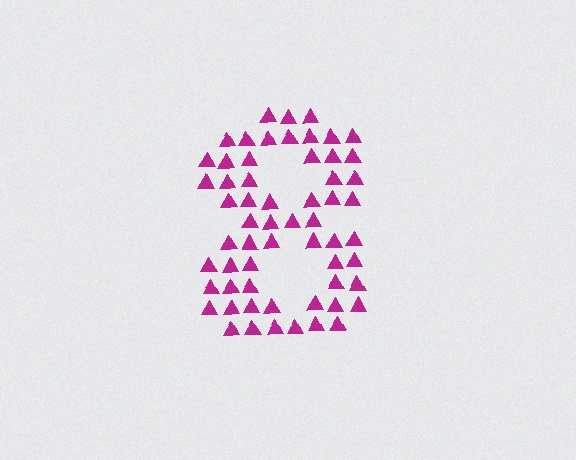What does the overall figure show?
The overall figure shows the digit 8.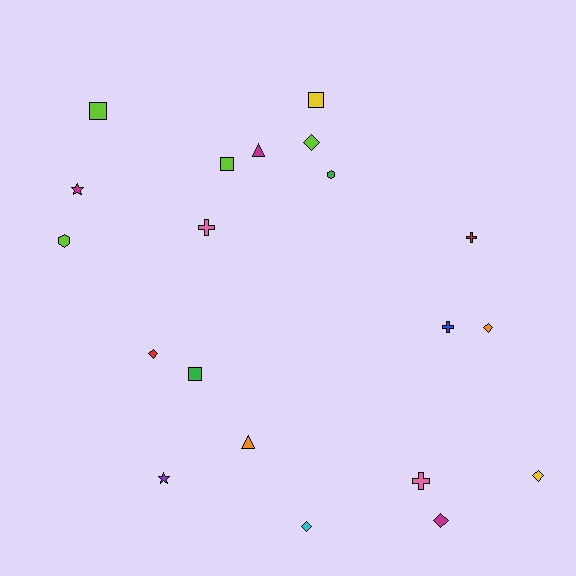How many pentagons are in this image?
There are no pentagons.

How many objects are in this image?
There are 20 objects.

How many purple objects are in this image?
There is 1 purple object.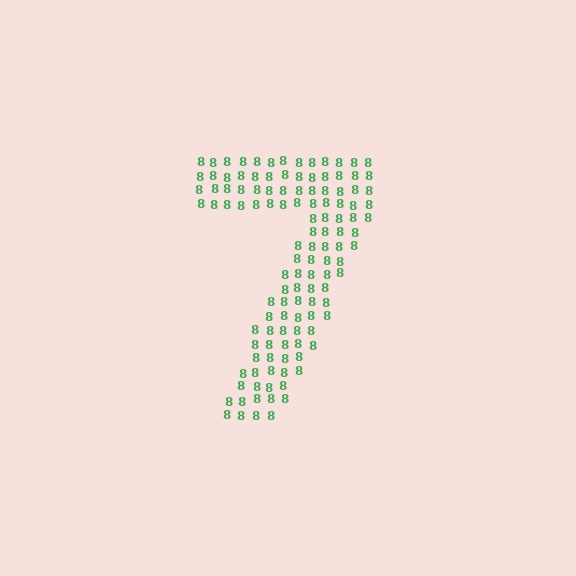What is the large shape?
The large shape is the digit 7.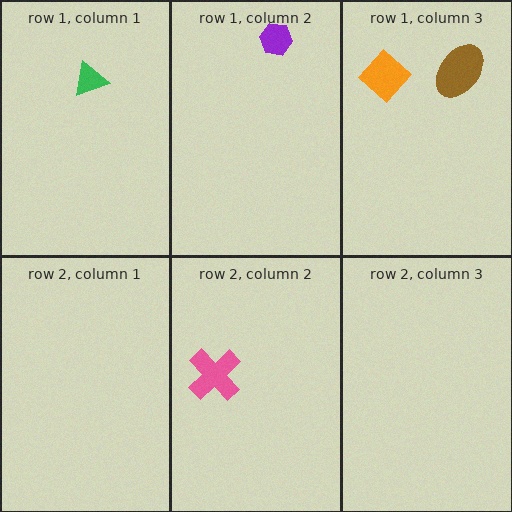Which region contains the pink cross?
The row 2, column 2 region.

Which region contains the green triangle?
The row 1, column 1 region.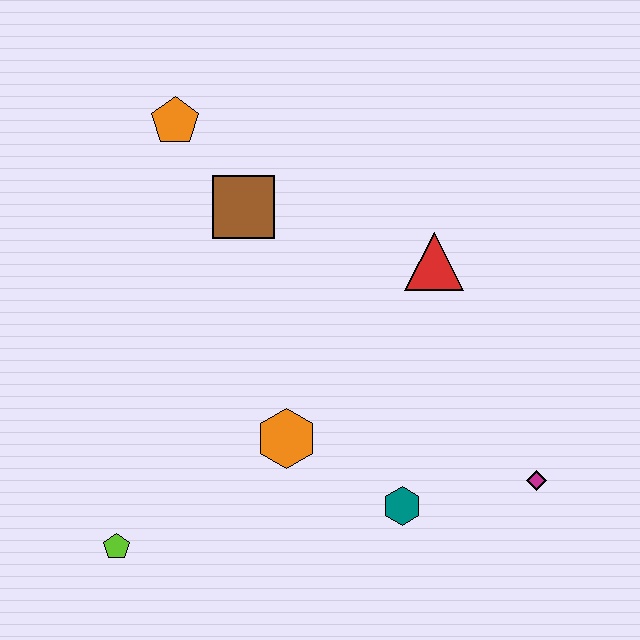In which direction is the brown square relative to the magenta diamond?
The brown square is to the left of the magenta diamond.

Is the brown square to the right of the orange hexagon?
No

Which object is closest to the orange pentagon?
The brown square is closest to the orange pentagon.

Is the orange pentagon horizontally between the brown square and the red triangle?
No